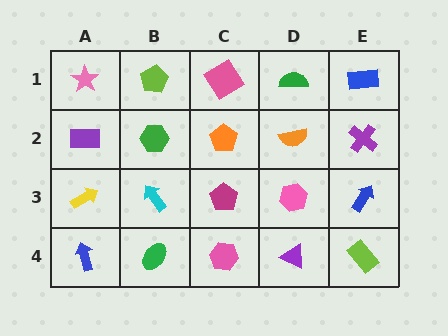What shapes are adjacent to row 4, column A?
A yellow arrow (row 3, column A), a green ellipse (row 4, column B).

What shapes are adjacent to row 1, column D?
An orange semicircle (row 2, column D), a pink diamond (row 1, column C), a blue rectangle (row 1, column E).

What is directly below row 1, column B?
A green hexagon.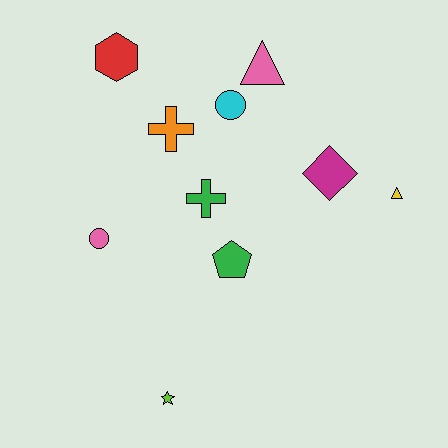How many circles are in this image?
There are 2 circles.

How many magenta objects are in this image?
There is 1 magenta object.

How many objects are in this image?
There are 10 objects.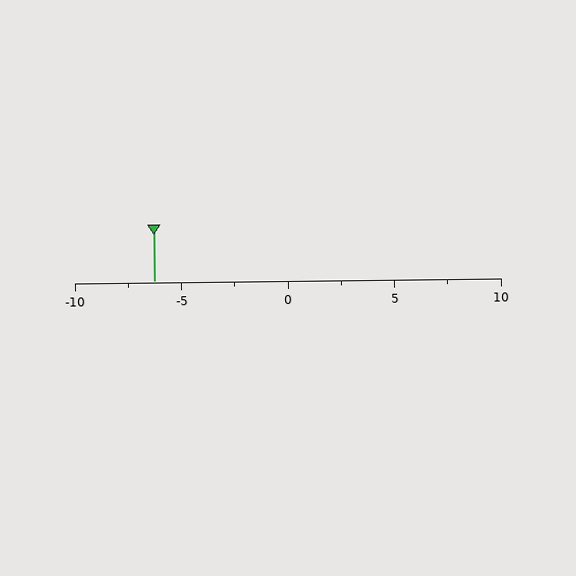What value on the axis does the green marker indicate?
The marker indicates approximately -6.2.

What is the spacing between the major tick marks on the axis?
The major ticks are spaced 5 apart.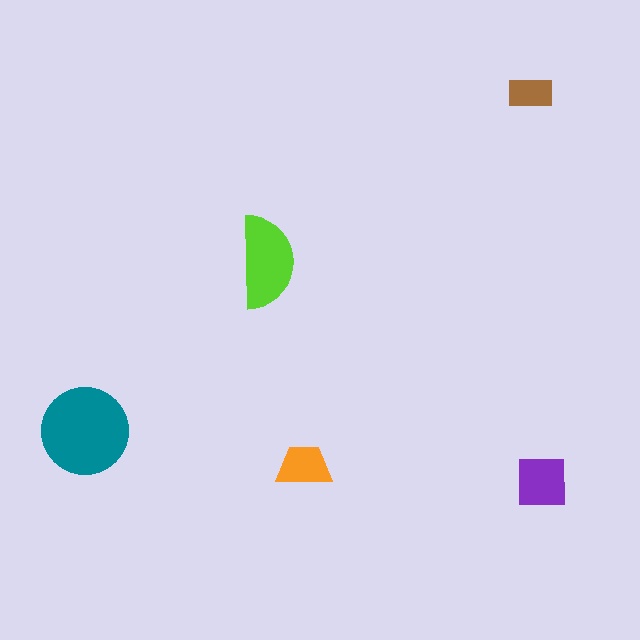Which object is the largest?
The teal circle.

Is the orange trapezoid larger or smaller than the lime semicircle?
Smaller.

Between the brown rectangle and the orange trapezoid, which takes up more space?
The orange trapezoid.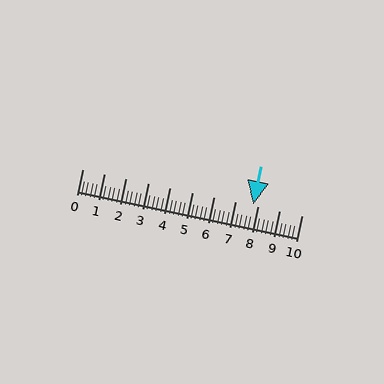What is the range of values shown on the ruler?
The ruler shows values from 0 to 10.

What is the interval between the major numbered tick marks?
The major tick marks are spaced 1 units apart.